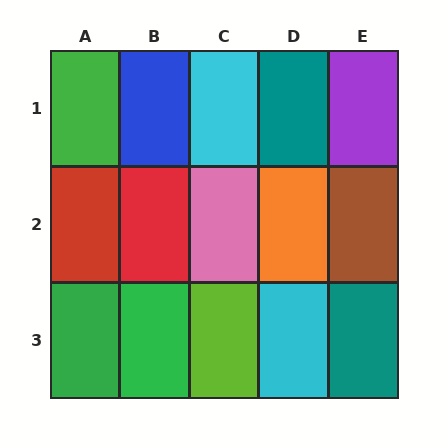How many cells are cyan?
2 cells are cyan.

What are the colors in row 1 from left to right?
Green, blue, cyan, teal, purple.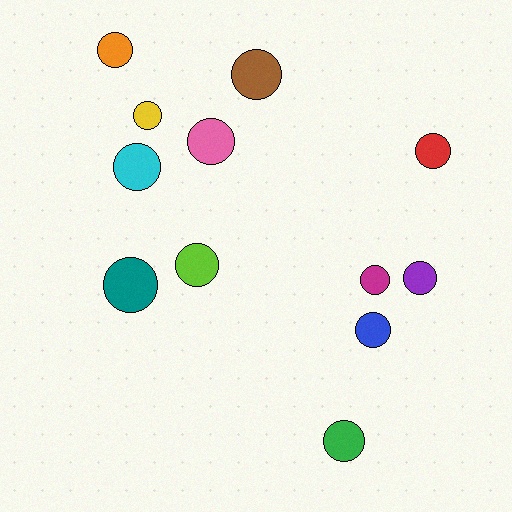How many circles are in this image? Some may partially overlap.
There are 12 circles.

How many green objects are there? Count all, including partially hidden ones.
There is 1 green object.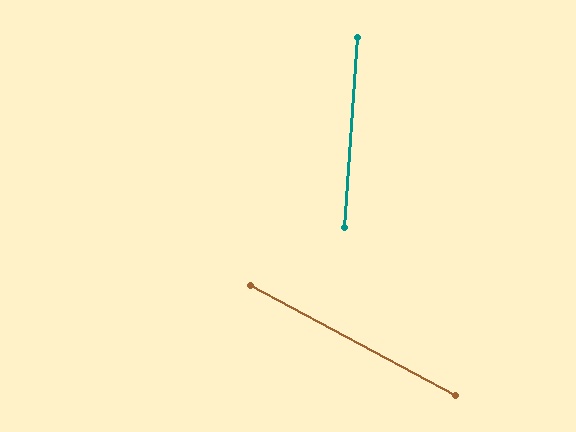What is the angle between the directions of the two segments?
Approximately 66 degrees.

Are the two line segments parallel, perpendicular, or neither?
Neither parallel nor perpendicular — they differ by about 66°.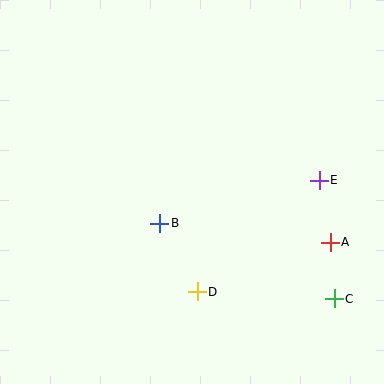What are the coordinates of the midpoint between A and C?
The midpoint between A and C is at (332, 270).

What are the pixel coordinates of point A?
Point A is at (330, 242).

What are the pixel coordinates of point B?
Point B is at (160, 223).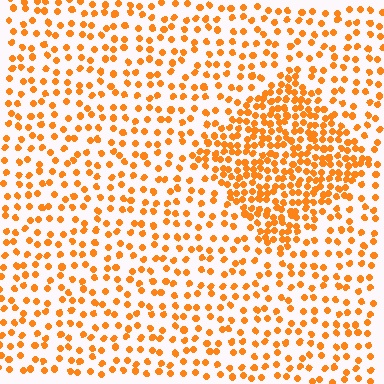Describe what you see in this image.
The image contains small orange elements arranged at two different densities. A diamond-shaped region is visible where the elements are more densely packed than the surrounding area.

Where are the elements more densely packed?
The elements are more densely packed inside the diamond boundary.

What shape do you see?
I see a diamond.